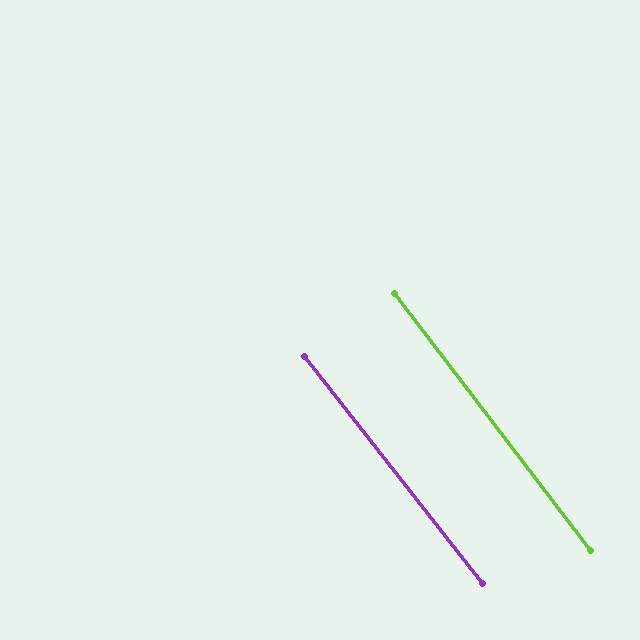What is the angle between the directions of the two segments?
Approximately 1 degree.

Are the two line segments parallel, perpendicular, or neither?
Parallel — their directions differ by only 0.8°.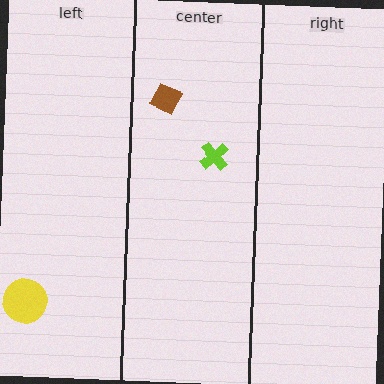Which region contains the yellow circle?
The left region.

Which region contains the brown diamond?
The center region.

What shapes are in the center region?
The brown diamond, the lime cross.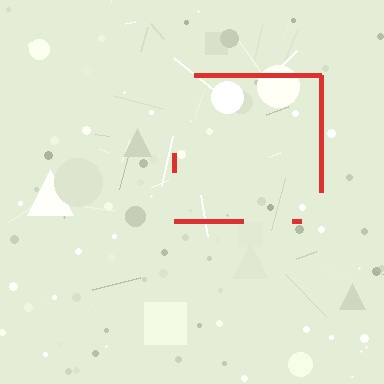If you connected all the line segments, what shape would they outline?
They would outline a square.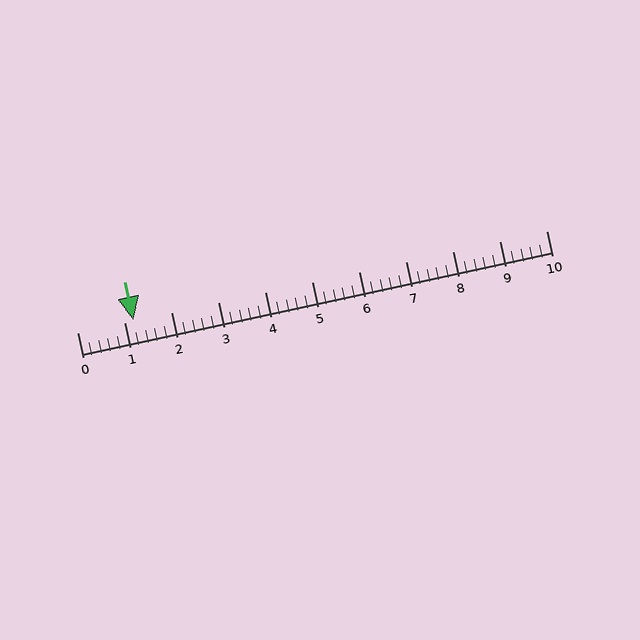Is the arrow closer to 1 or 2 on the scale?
The arrow is closer to 1.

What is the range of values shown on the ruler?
The ruler shows values from 0 to 10.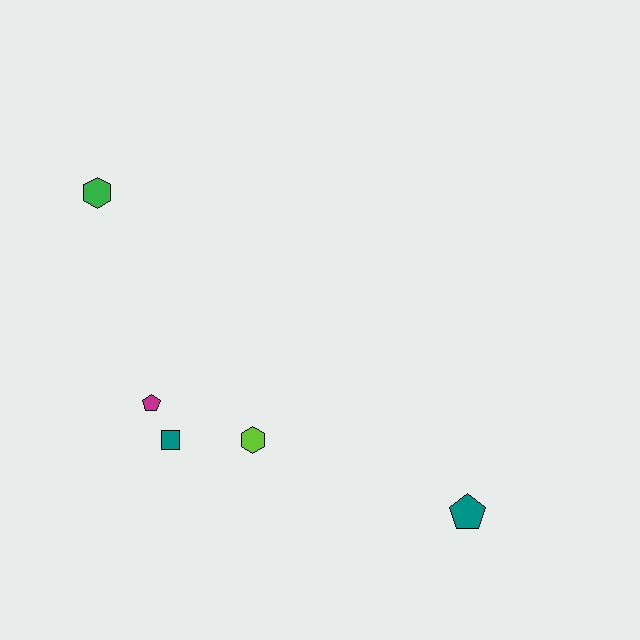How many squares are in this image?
There is 1 square.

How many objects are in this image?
There are 5 objects.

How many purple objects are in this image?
There are no purple objects.